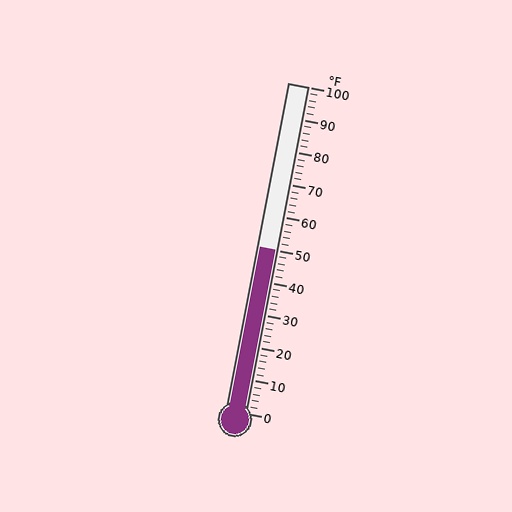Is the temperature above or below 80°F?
The temperature is below 80°F.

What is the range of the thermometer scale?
The thermometer scale ranges from 0°F to 100°F.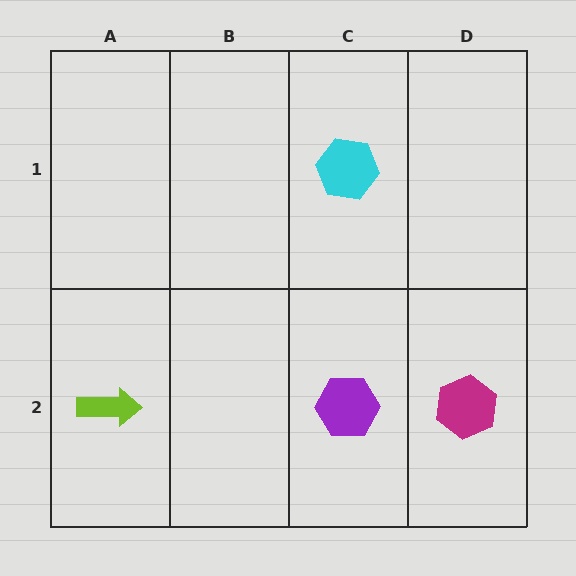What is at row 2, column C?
A purple hexagon.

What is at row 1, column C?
A cyan hexagon.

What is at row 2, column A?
A lime arrow.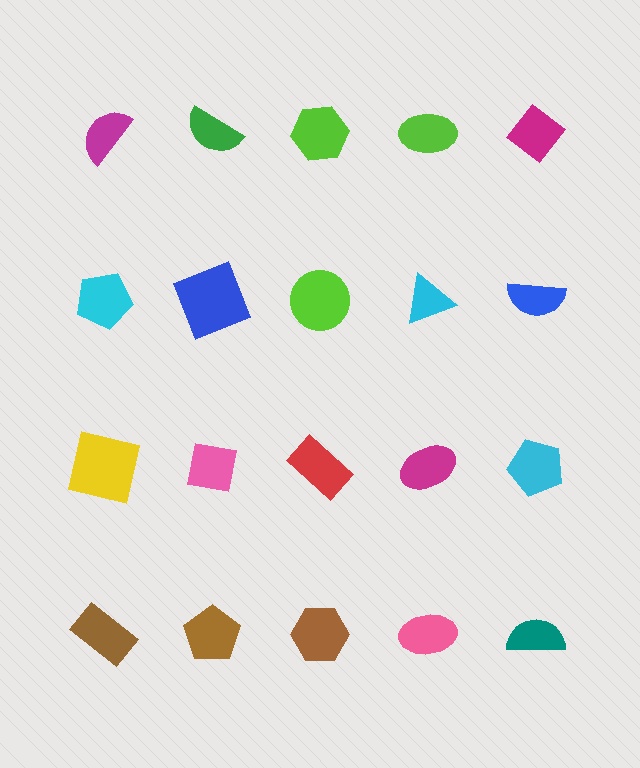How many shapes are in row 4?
5 shapes.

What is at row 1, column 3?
A lime hexagon.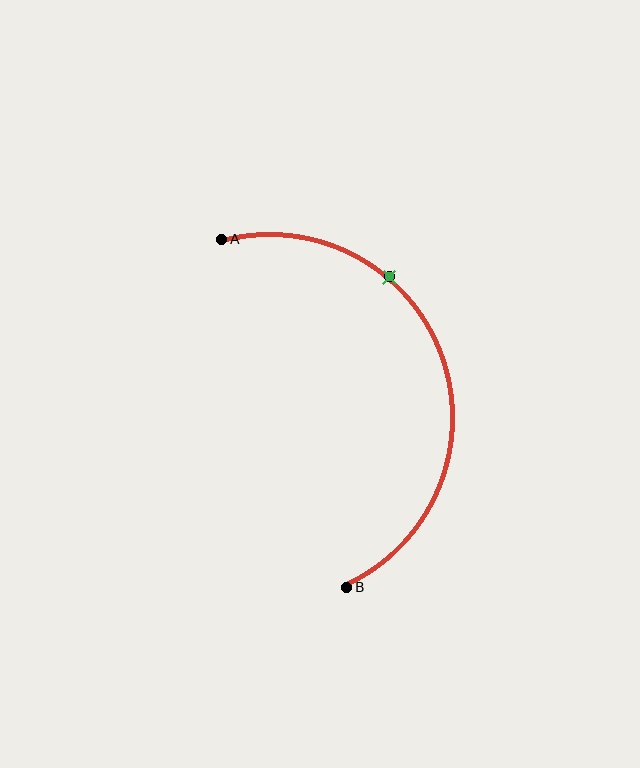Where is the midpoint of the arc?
The arc midpoint is the point on the curve farthest from the straight line joining A and B. It sits to the right of that line.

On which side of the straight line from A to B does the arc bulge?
The arc bulges to the right of the straight line connecting A and B.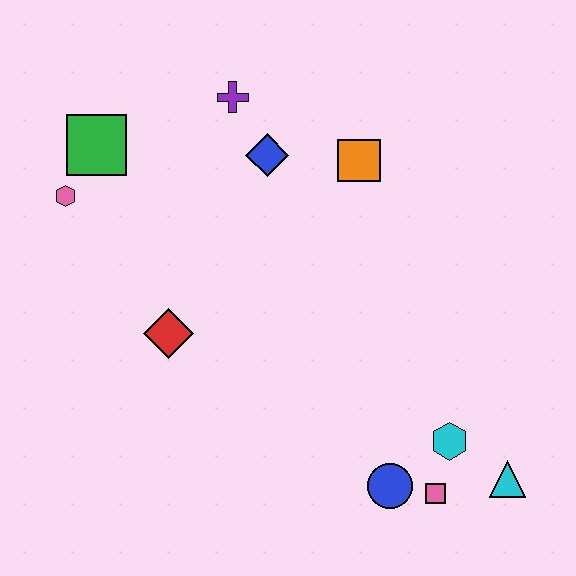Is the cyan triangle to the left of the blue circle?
No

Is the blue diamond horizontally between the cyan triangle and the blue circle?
No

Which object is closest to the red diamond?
The pink hexagon is closest to the red diamond.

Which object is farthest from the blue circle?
The green square is farthest from the blue circle.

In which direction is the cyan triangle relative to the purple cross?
The cyan triangle is below the purple cross.